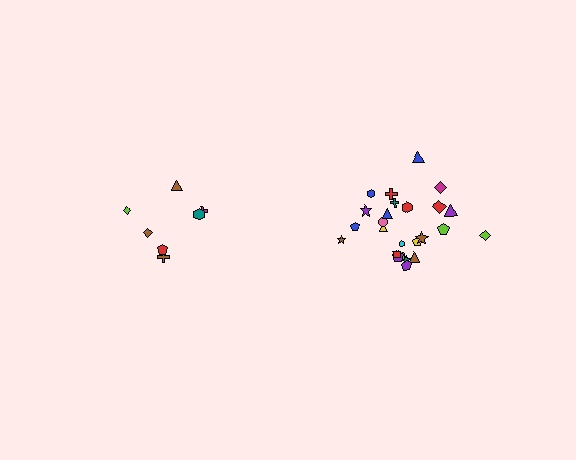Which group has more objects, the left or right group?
The right group.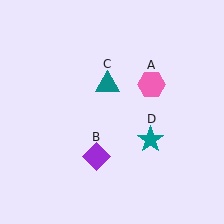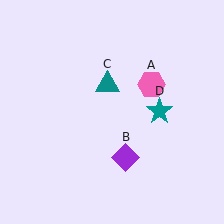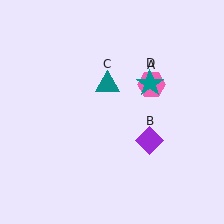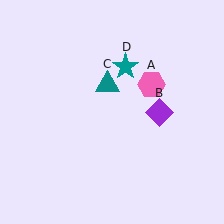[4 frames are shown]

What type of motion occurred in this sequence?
The purple diamond (object B), teal star (object D) rotated counterclockwise around the center of the scene.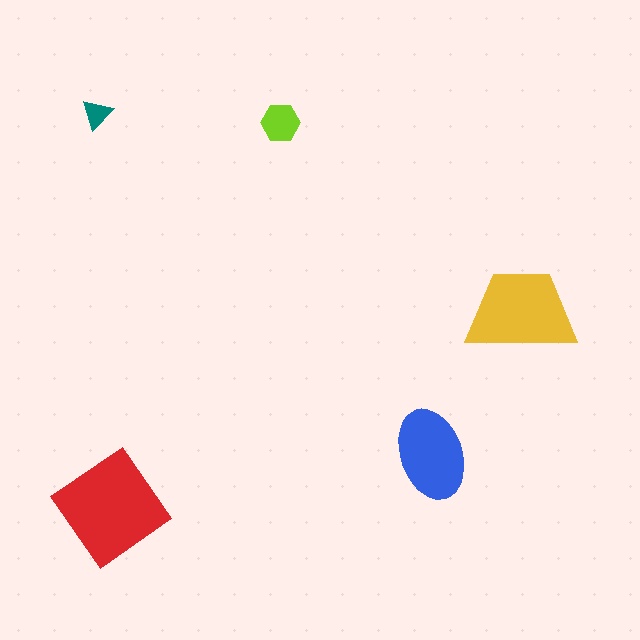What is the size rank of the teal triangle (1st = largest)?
5th.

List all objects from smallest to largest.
The teal triangle, the lime hexagon, the blue ellipse, the yellow trapezoid, the red diamond.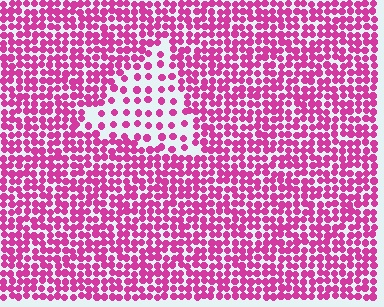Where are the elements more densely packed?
The elements are more densely packed outside the triangle boundary.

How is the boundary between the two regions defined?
The boundary is defined by a change in element density (approximately 2.4x ratio). All elements are the same color, size, and shape.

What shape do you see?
I see a triangle.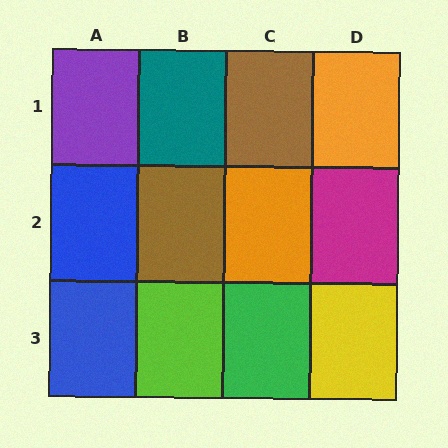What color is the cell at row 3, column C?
Green.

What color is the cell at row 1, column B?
Teal.